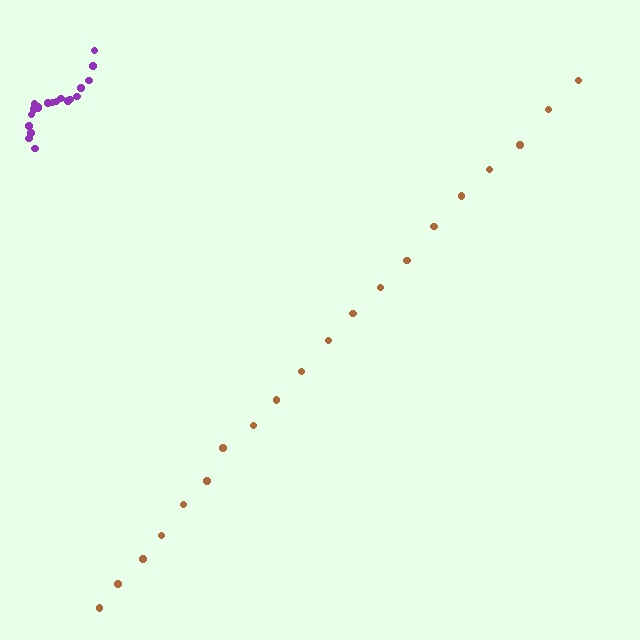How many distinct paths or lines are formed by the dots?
There are 2 distinct paths.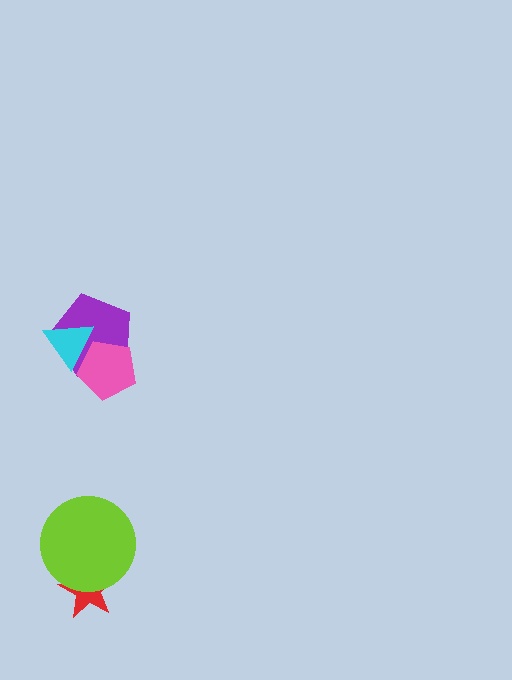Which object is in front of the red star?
The lime circle is in front of the red star.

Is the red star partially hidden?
Yes, it is partially covered by another shape.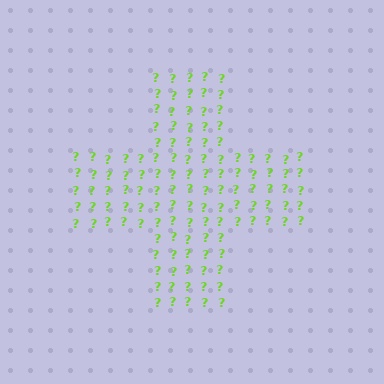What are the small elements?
The small elements are question marks.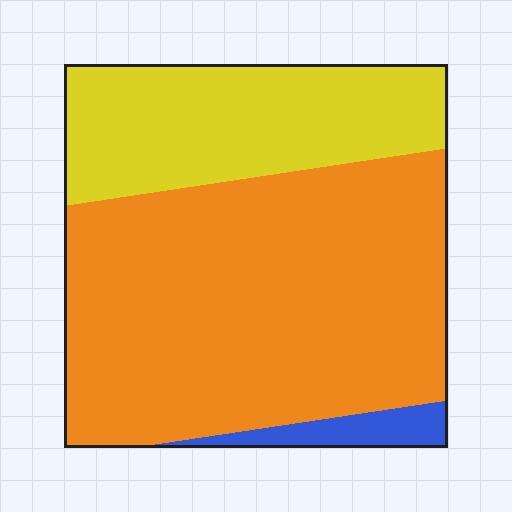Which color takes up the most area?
Orange, at roughly 65%.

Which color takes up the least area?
Blue, at roughly 5%.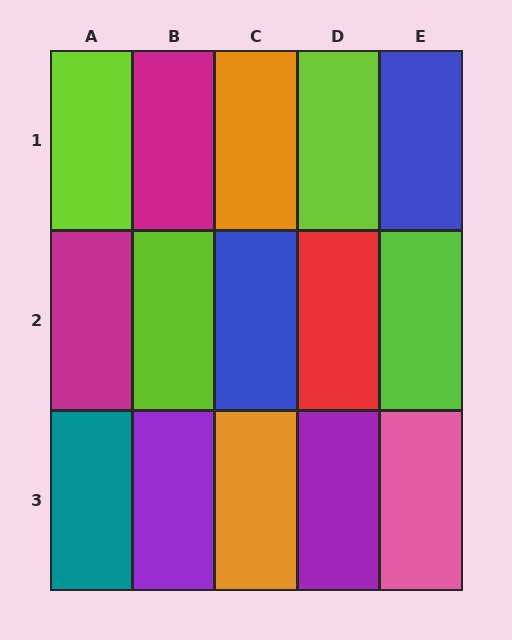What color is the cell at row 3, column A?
Teal.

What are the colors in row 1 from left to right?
Lime, magenta, orange, lime, blue.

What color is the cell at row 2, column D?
Red.